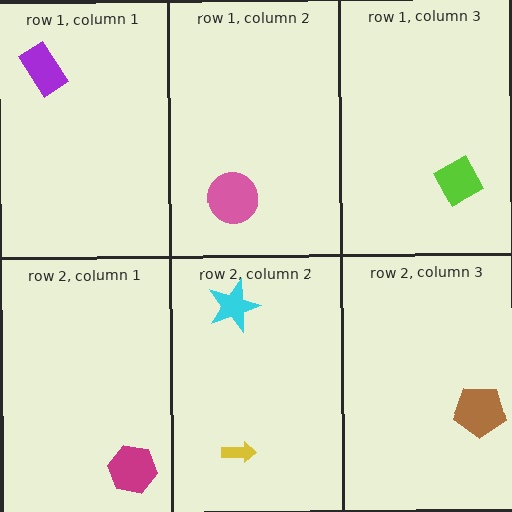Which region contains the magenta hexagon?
The row 2, column 1 region.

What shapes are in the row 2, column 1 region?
The magenta hexagon.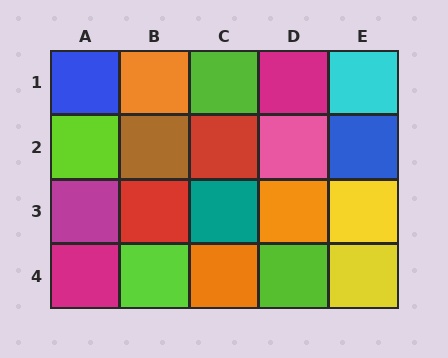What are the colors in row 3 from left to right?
Magenta, red, teal, orange, yellow.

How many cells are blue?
2 cells are blue.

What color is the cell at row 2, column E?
Blue.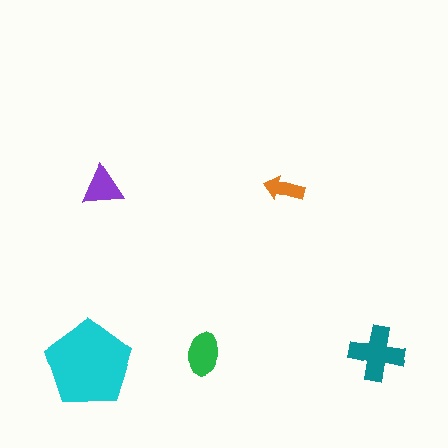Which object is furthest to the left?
The cyan pentagon is leftmost.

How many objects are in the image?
There are 5 objects in the image.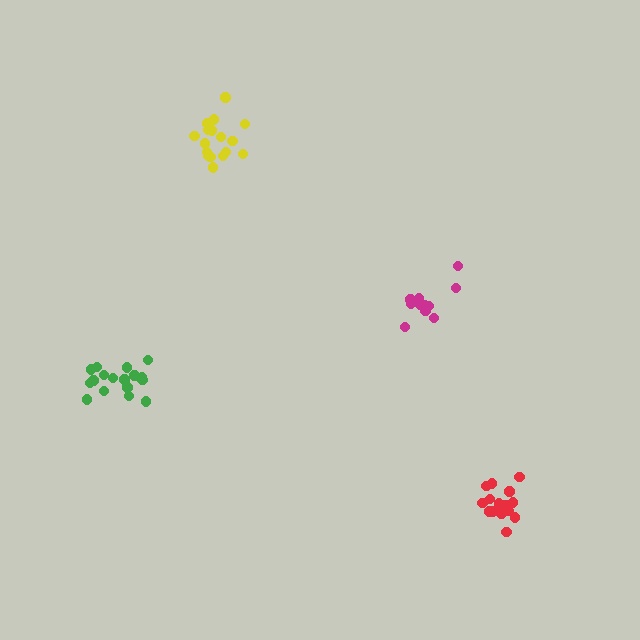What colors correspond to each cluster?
The clusters are colored: yellow, red, magenta, green.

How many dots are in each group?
Group 1: 17 dots, Group 2: 16 dots, Group 3: 11 dots, Group 4: 17 dots (61 total).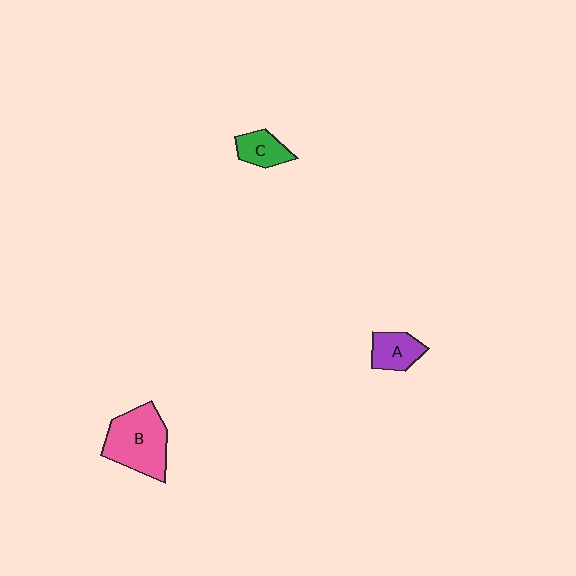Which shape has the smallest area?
Shape C (green).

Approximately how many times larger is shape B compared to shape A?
Approximately 2.0 times.